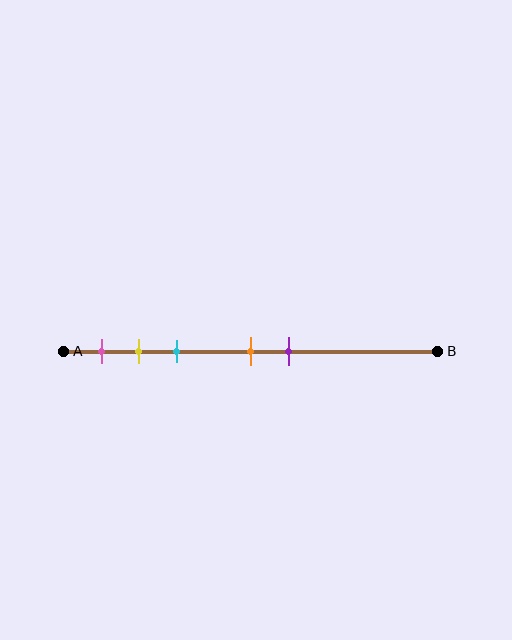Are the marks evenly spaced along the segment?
No, the marks are not evenly spaced.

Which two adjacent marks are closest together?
The yellow and cyan marks are the closest adjacent pair.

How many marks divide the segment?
There are 5 marks dividing the segment.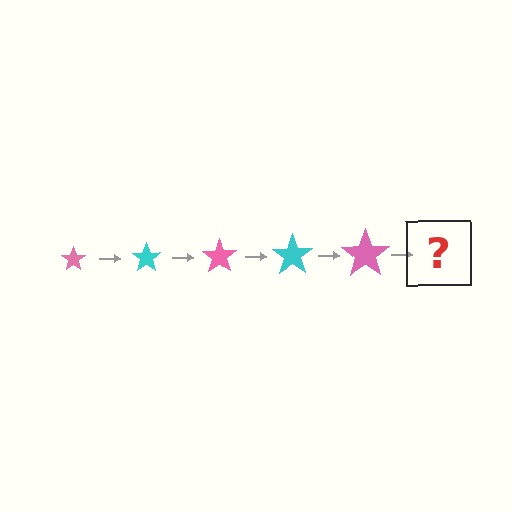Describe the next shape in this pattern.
It should be a cyan star, larger than the previous one.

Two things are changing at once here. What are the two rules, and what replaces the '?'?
The two rules are that the star grows larger each step and the color cycles through pink and cyan. The '?' should be a cyan star, larger than the previous one.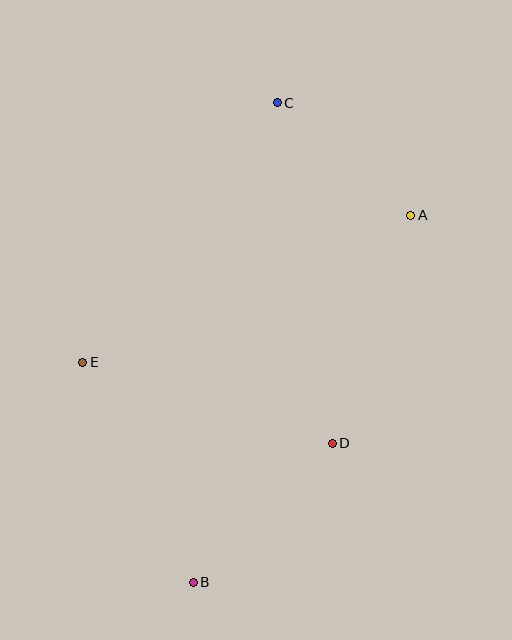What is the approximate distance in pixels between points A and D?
The distance between A and D is approximately 241 pixels.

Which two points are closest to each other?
Points A and C are closest to each other.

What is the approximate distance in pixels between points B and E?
The distance between B and E is approximately 246 pixels.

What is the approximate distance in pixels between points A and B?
The distance between A and B is approximately 427 pixels.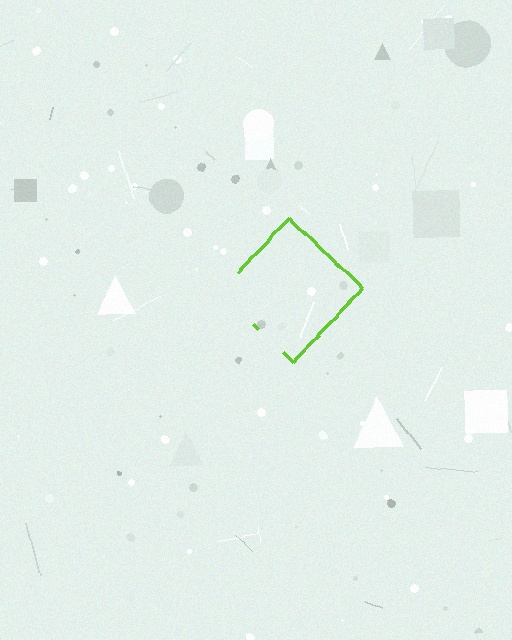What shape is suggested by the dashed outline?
The dashed outline suggests a diamond.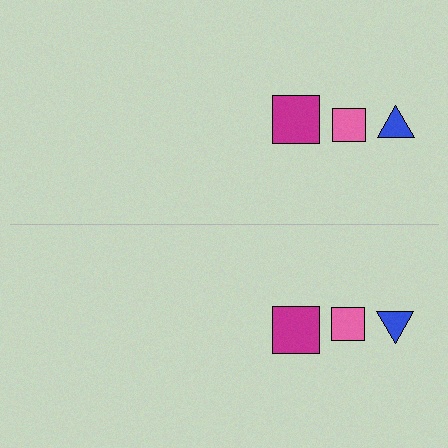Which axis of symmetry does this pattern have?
The pattern has a horizontal axis of symmetry running through the center of the image.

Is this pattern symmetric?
Yes, this pattern has bilateral (reflection) symmetry.